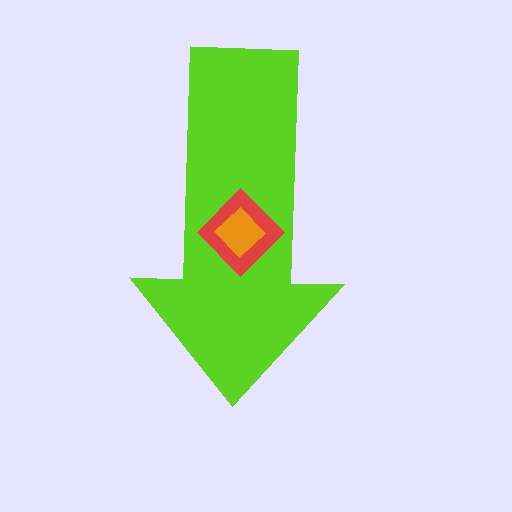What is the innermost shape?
The orange diamond.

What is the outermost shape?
The lime arrow.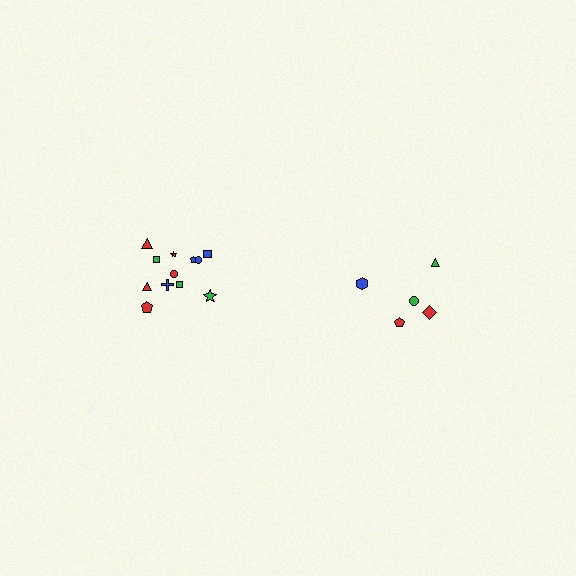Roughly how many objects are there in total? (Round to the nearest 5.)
Roughly 15 objects in total.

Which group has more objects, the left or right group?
The left group.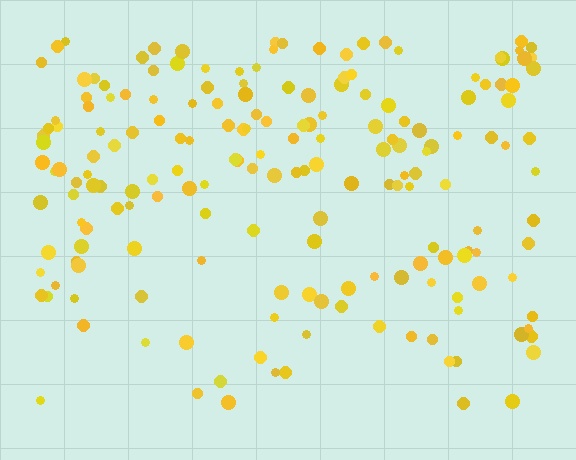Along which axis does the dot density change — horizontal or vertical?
Vertical.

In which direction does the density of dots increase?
From bottom to top, with the top side densest.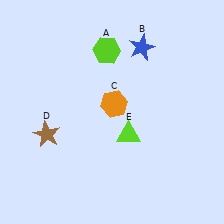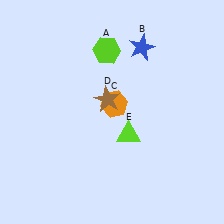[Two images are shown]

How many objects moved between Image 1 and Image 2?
1 object moved between the two images.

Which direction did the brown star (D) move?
The brown star (D) moved right.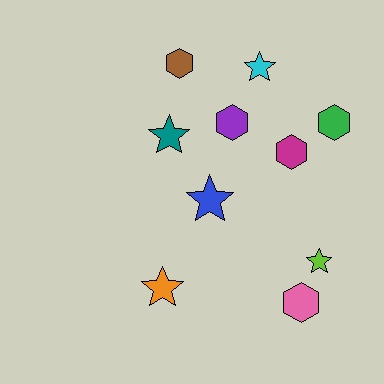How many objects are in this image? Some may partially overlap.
There are 10 objects.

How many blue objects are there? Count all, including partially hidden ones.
There is 1 blue object.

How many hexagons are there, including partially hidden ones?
There are 5 hexagons.